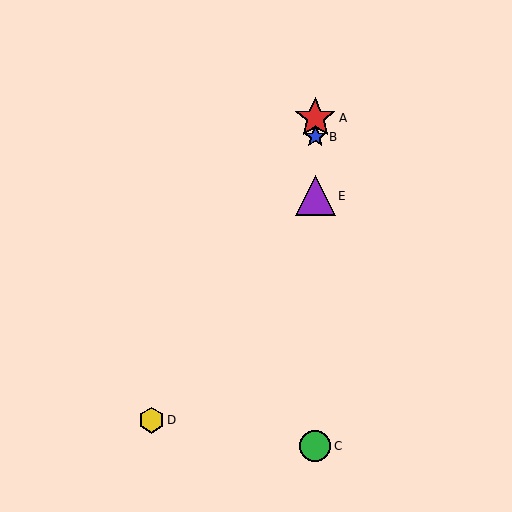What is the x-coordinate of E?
Object E is at x≈315.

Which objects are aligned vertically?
Objects A, B, C, E are aligned vertically.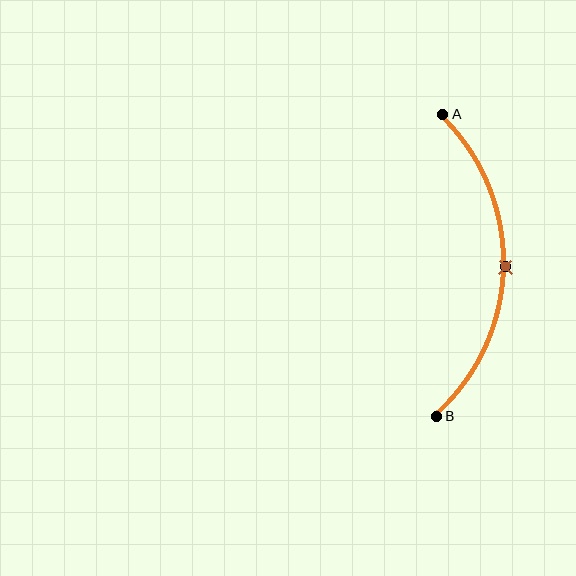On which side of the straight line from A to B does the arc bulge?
The arc bulges to the right of the straight line connecting A and B.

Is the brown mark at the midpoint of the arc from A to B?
Yes. The brown mark lies on the arc at equal arc-length from both A and B — it is the arc midpoint.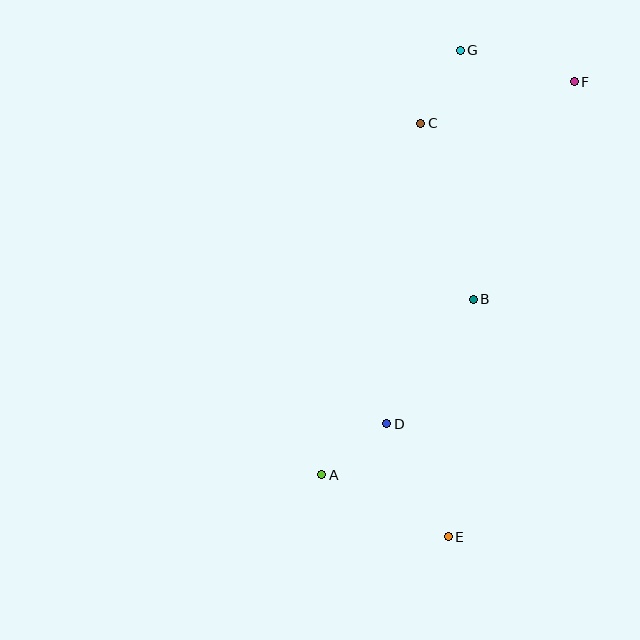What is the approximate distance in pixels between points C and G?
The distance between C and G is approximately 83 pixels.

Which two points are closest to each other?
Points A and D are closest to each other.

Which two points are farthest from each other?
Points E and G are farthest from each other.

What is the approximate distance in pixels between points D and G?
The distance between D and G is approximately 381 pixels.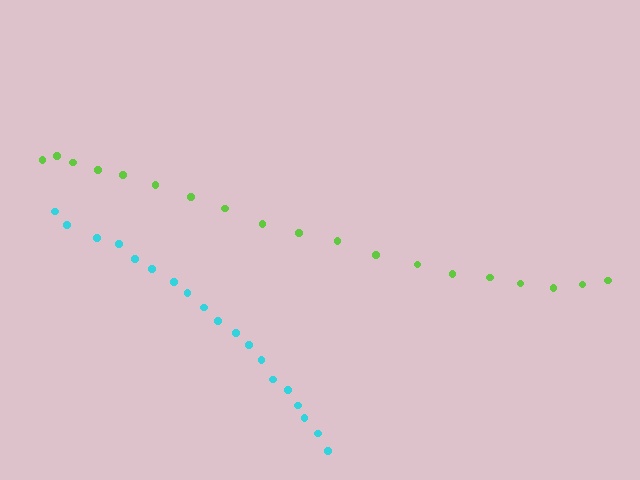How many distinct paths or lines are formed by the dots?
There are 2 distinct paths.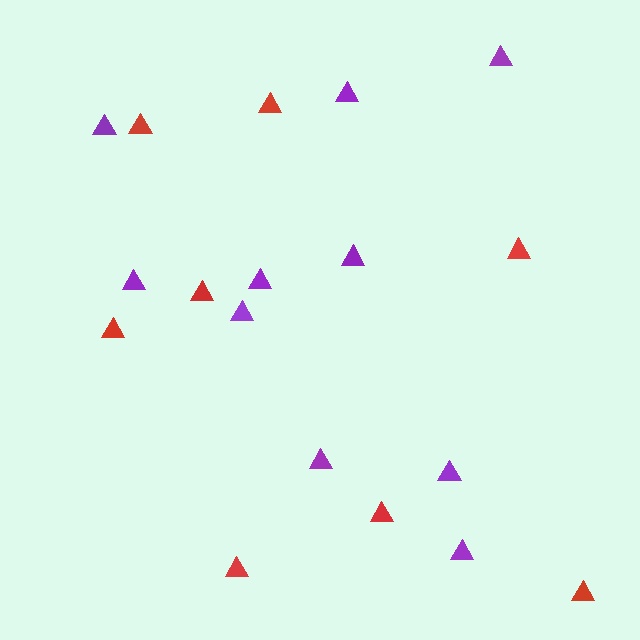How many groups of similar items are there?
There are 2 groups: one group of purple triangles (10) and one group of red triangles (8).